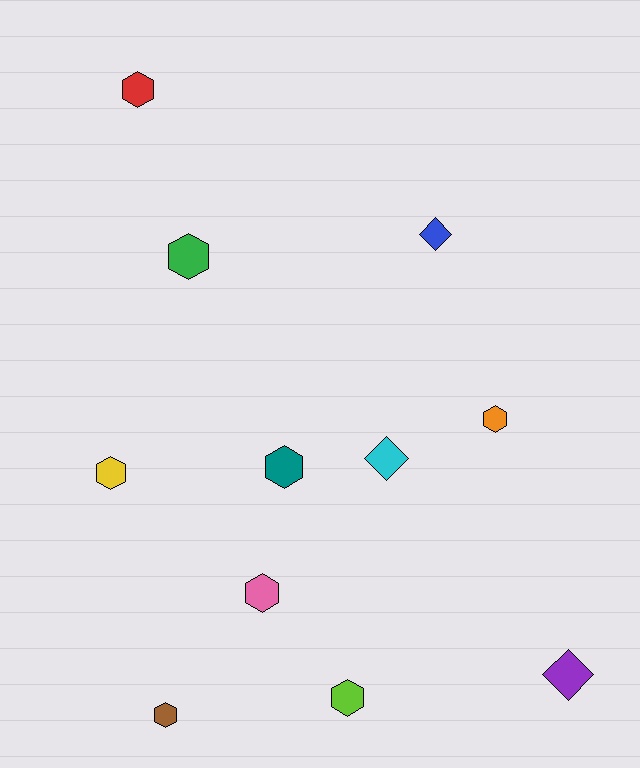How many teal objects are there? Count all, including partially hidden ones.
There is 1 teal object.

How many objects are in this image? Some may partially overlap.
There are 11 objects.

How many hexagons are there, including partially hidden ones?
There are 8 hexagons.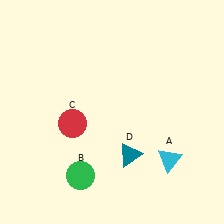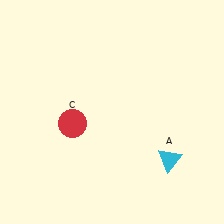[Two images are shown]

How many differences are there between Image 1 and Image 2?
There are 2 differences between the two images.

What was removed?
The teal triangle (D), the green circle (B) were removed in Image 2.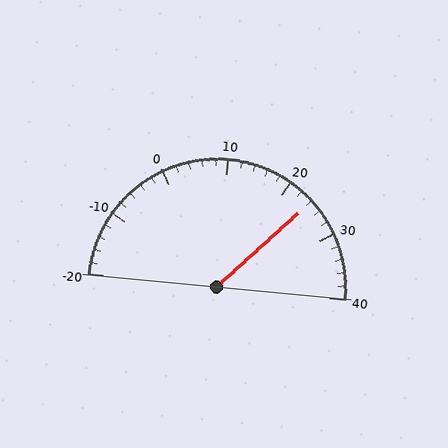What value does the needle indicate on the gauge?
The needle indicates approximately 24.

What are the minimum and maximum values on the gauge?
The gauge ranges from -20 to 40.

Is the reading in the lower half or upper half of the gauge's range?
The reading is in the upper half of the range (-20 to 40).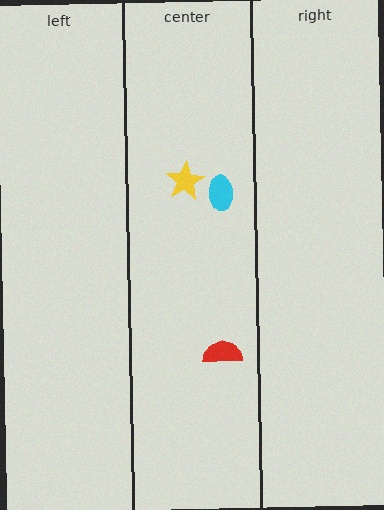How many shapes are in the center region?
3.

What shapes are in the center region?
The cyan ellipse, the red semicircle, the yellow star.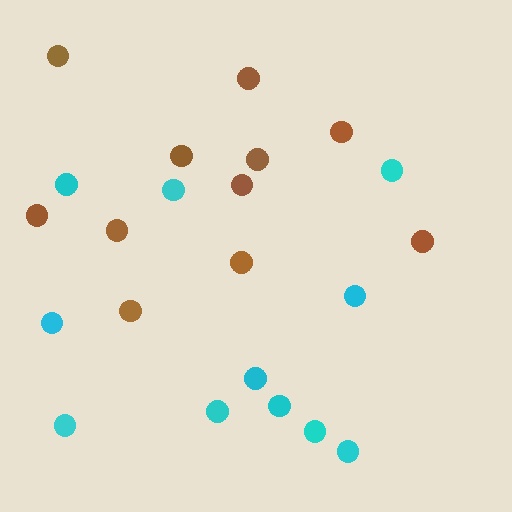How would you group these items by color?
There are 2 groups: one group of cyan circles (11) and one group of brown circles (11).